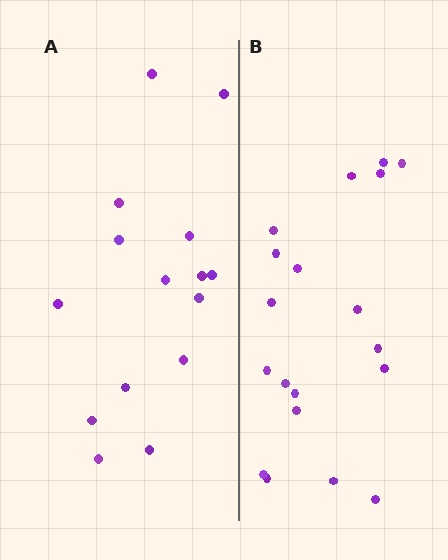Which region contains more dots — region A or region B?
Region B (the right region) has more dots.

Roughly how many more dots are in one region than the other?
Region B has about 4 more dots than region A.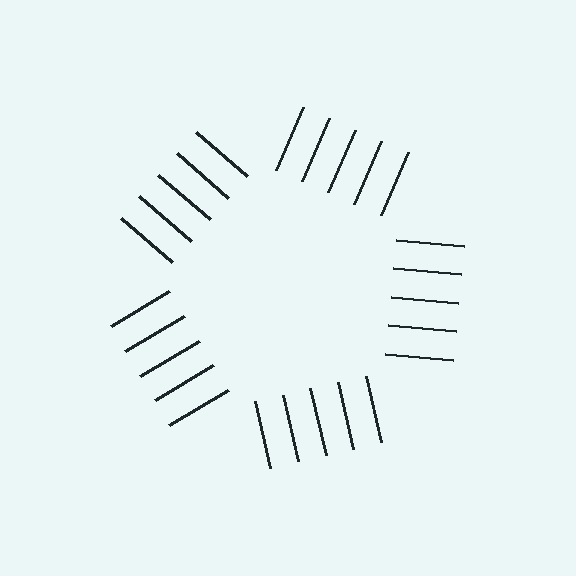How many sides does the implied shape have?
5 sides — the line-ends trace a pentagon.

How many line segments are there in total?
25 — 5 along each of the 5 edges.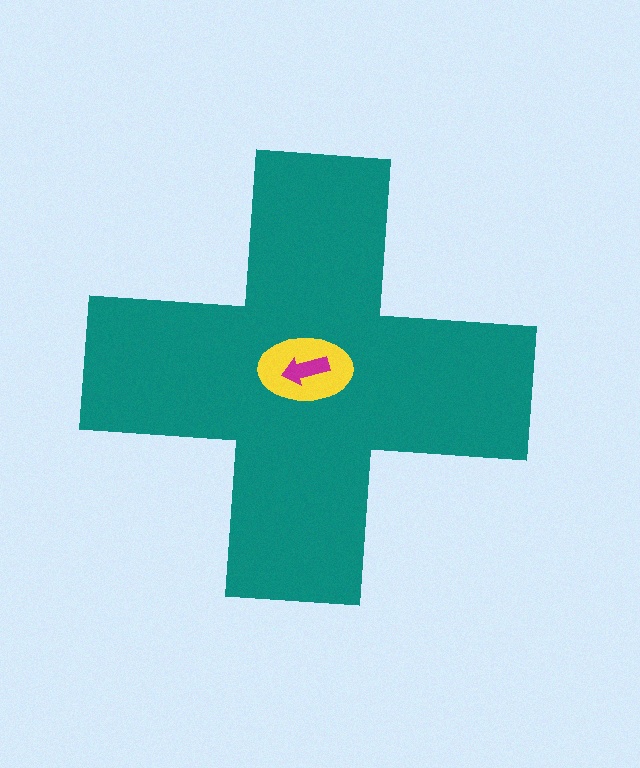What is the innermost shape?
The magenta arrow.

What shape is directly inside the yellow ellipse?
The magenta arrow.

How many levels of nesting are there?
3.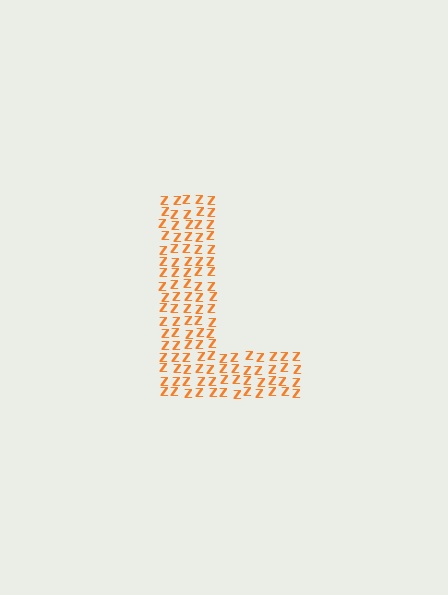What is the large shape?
The large shape is the letter L.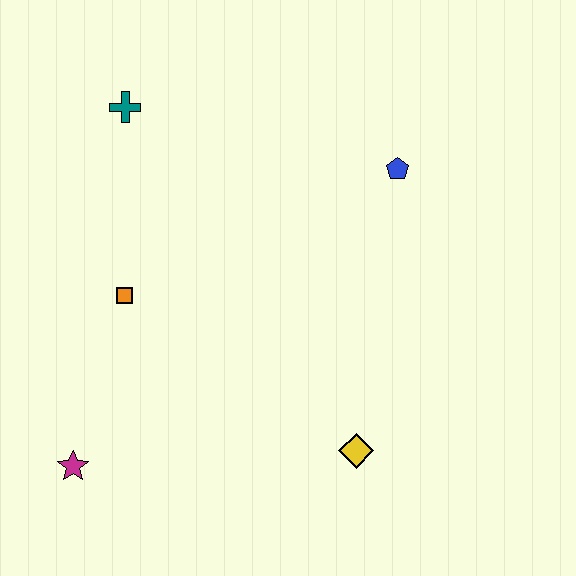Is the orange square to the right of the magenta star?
Yes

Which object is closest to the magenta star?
The orange square is closest to the magenta star.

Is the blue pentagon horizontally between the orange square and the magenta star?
No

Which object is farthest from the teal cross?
The yellow diamond is farthest from the teal cross.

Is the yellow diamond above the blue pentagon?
No